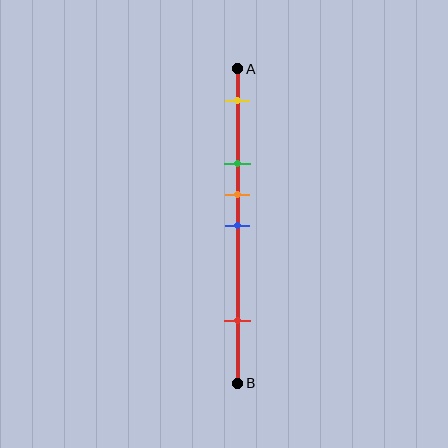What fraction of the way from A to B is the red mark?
The red mark is approximately 80% (0.8) of the way from A to B.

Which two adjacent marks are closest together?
The orange and blue marks are the closest adjacent pair.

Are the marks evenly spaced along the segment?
No, the marks are not evenly spaced.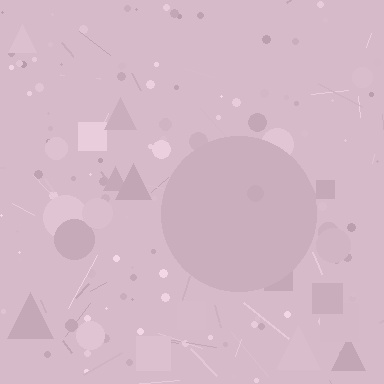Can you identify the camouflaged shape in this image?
The camouflaged shape is a circle.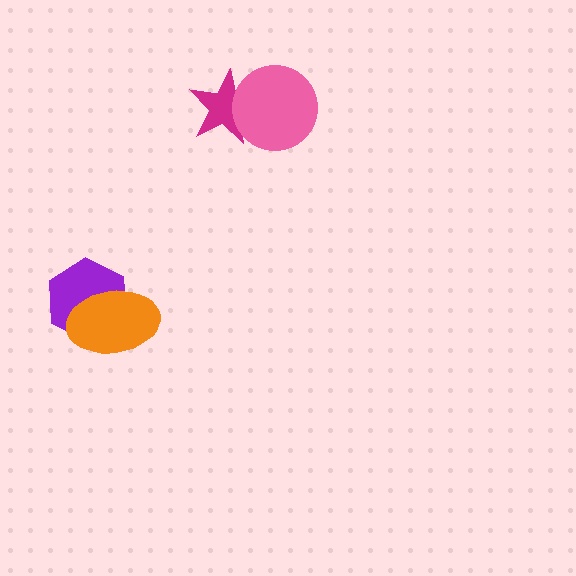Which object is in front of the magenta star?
The pink circle is in front of the magenta star.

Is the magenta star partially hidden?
Yes, it is partially covered by another shape.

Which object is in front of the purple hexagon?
The orange ellipse is in front of the purple hexagon.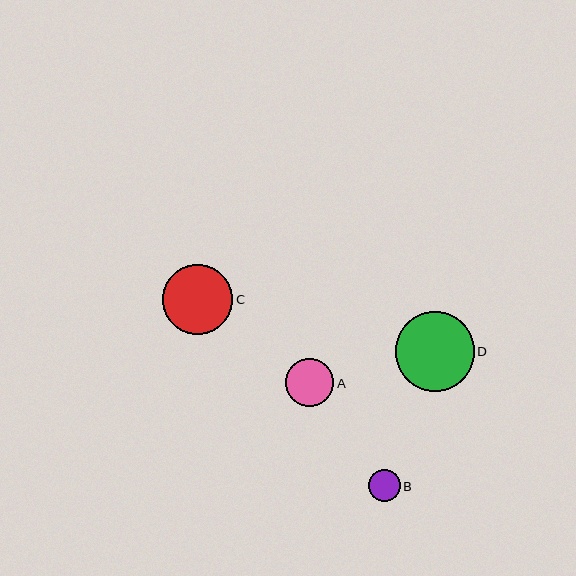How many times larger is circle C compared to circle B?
Circle C is approximately 2.2 times the size of circle B.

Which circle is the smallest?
Circle B is the smallest with a size of approximately 32 pixels.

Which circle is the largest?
Circle D is the largest with a size of approximately 79 pixels.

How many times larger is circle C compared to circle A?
Circle C is approximately 1.5 times the size of circle A.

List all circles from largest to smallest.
From largest to smallest: D, C, A, B.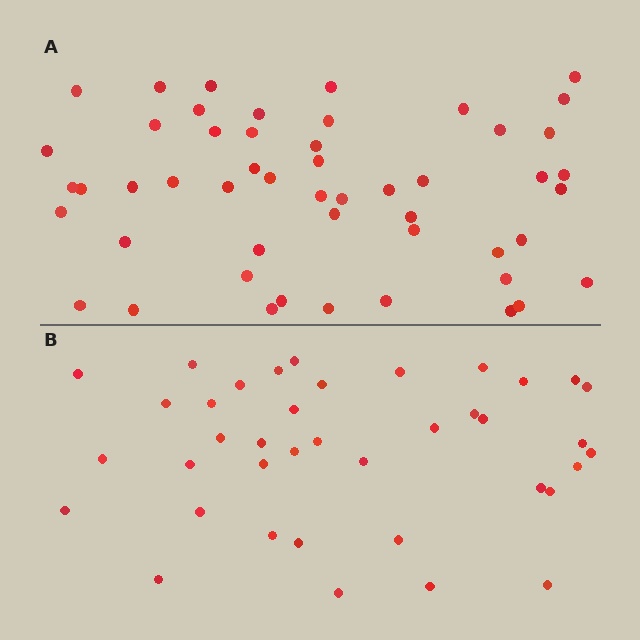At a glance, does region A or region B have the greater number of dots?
Region A (the top region) has more dots.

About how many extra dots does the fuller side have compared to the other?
Region A has roughly 12 or so more dots than region B.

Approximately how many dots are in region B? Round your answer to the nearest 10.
About 40 dots. (The exact count is 39, which rounds to 40.)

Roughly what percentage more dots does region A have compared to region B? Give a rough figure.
About 30% more.